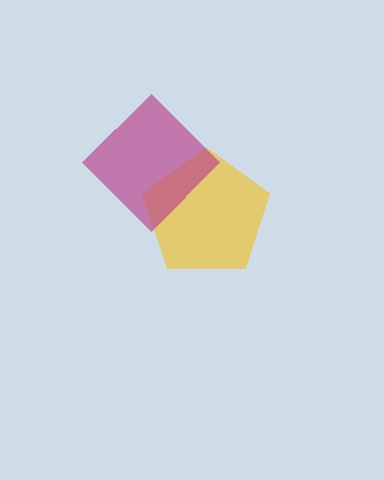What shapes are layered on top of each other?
The layered shapes are: a yellow pentagon, a magenta diamond.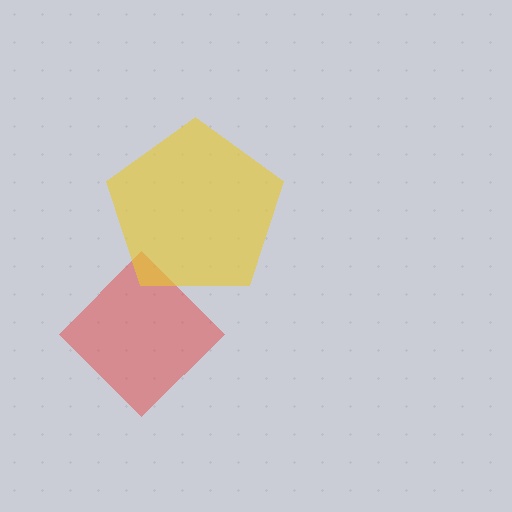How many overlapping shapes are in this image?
There are 2 overlapping shapes in the image.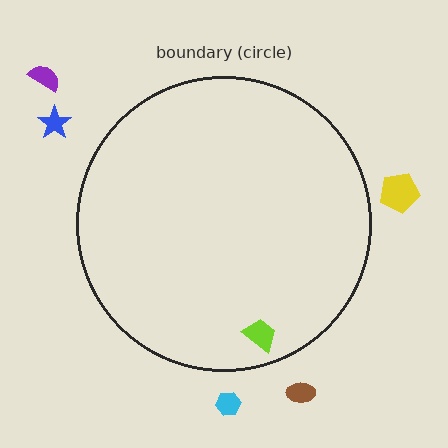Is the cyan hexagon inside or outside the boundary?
Outside.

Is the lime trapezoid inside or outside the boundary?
Inside.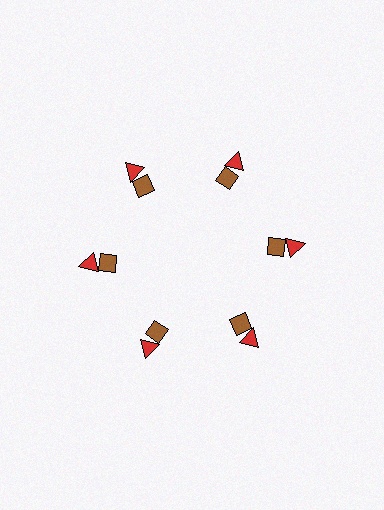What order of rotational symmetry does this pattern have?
This pattern has 6-fold rotational symmetry.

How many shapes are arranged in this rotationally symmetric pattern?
There are 12 shapes, arranged in 6 groups of 2.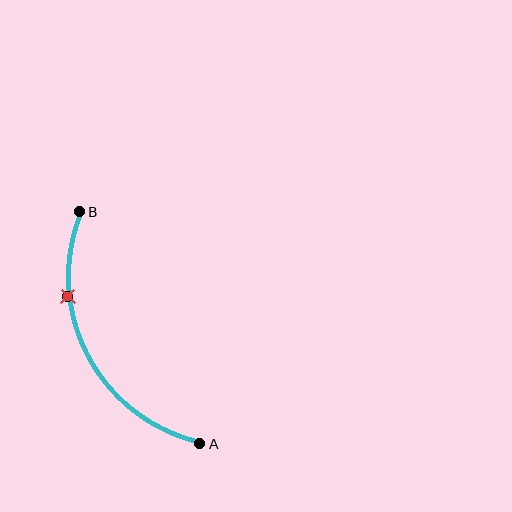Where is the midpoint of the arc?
The arc midpoint is the point on the curve farthest from the straight line joining A and B. It sits to the left of that line.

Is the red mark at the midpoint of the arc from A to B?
No. The red mark lies on the arc but is closer to endpoint B. The arc midpoint would be at the point on the curve equidistant along the arc from both A and B.